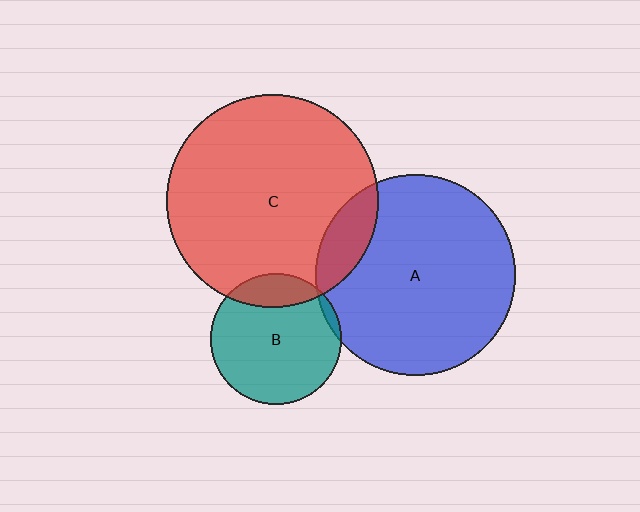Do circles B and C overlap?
Yes.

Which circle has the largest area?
Circle C (red).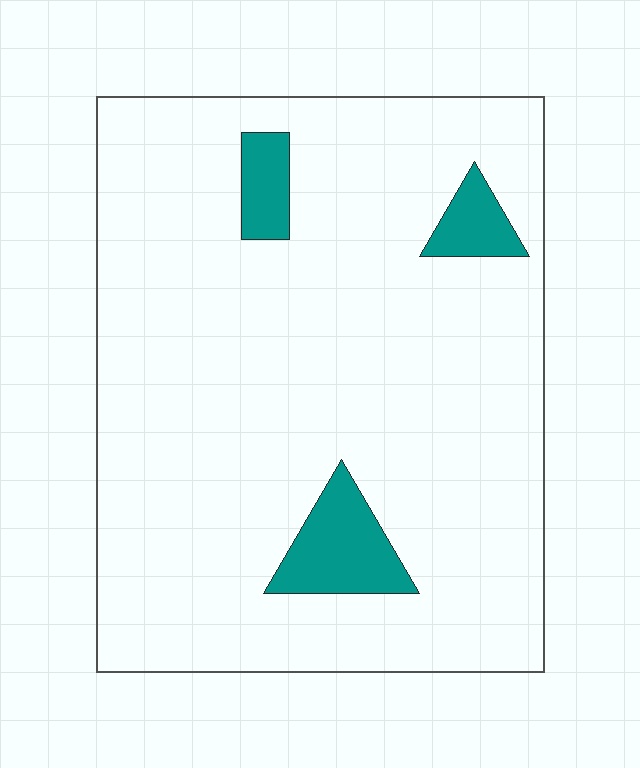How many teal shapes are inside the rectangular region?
3.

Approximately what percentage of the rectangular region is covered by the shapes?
Approximately 10%.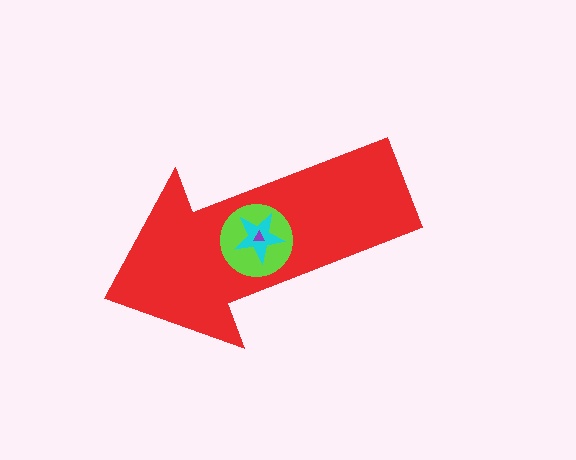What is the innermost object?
The purple triangle.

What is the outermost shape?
The red arrow.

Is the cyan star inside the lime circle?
Yes.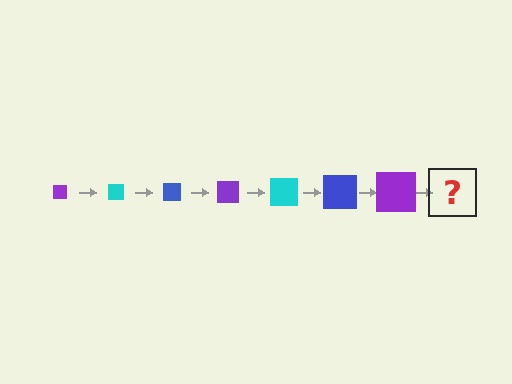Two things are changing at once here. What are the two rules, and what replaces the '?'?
The two rules are that the square grows larger each step and the color cycles through purple, cyan, and blue. The '?' should be a cyan square, larger than the previous one.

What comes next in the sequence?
The next element should be a cyan square, larger than the previous one.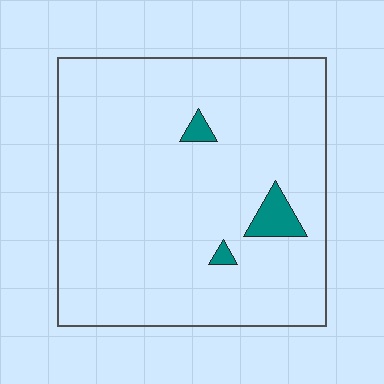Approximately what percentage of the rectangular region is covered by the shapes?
Approximately 5%.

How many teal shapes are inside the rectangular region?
3.